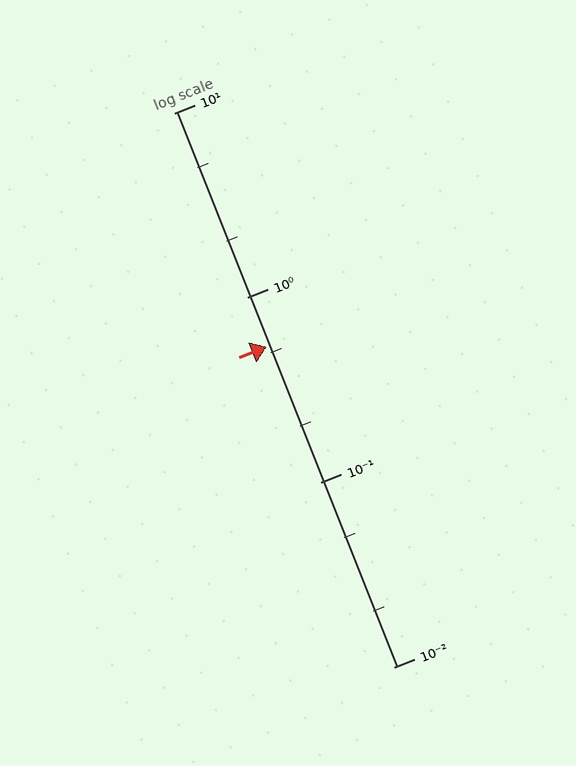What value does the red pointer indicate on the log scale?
The pointer indicates approximately 0.54.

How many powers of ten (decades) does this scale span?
The scale spans 3 decades, from 0.01 to 10.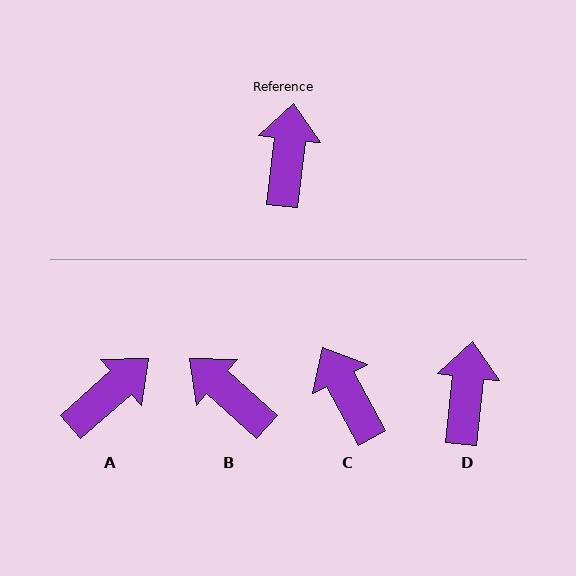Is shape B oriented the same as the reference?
No, it is off by about 55 degrees.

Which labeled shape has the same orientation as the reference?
D.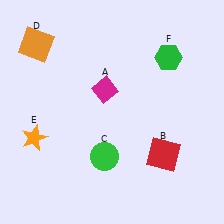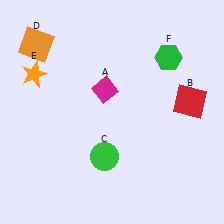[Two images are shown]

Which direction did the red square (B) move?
The red square (B) moved up.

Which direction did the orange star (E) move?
The orange star (E) moved up.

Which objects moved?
The objects that moved are: the red square (B), the orange star (E).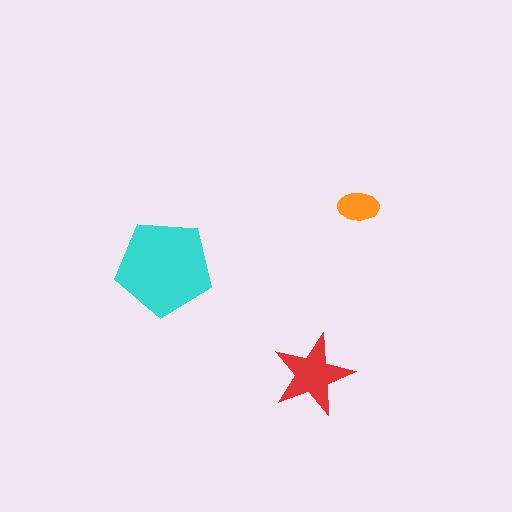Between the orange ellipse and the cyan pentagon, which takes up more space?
The cyan pentagon.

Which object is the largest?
The cyan pentagon.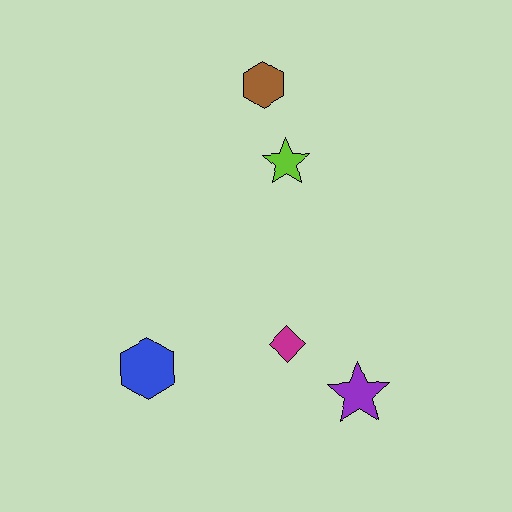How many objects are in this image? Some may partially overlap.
There are 5 objects.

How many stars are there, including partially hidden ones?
There are 2 stars.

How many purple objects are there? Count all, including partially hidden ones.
There is 1 purple object.